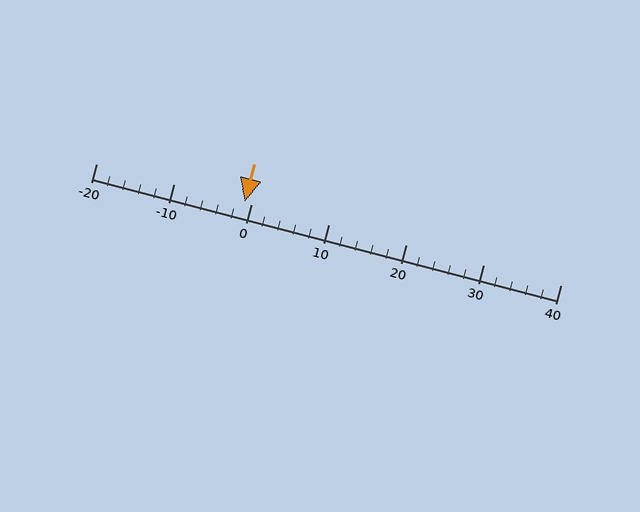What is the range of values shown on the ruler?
The ruler shows values from -20 to 40.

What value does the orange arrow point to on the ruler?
The orange arrow points to approximately -1.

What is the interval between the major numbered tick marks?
The major tick marks are spaced 10 units apart.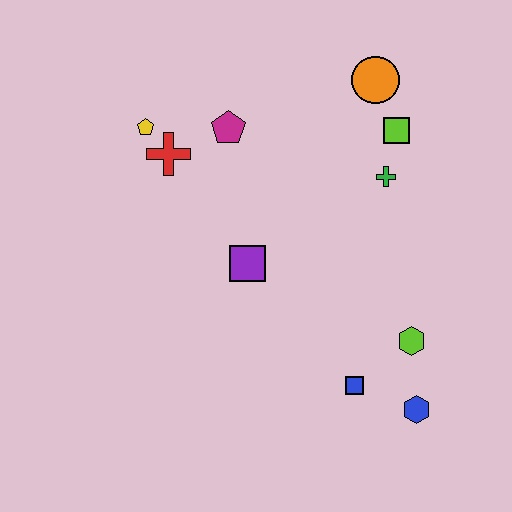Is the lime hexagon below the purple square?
Yes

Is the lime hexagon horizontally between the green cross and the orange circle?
No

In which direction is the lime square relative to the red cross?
The lime square is to the right of the red cross.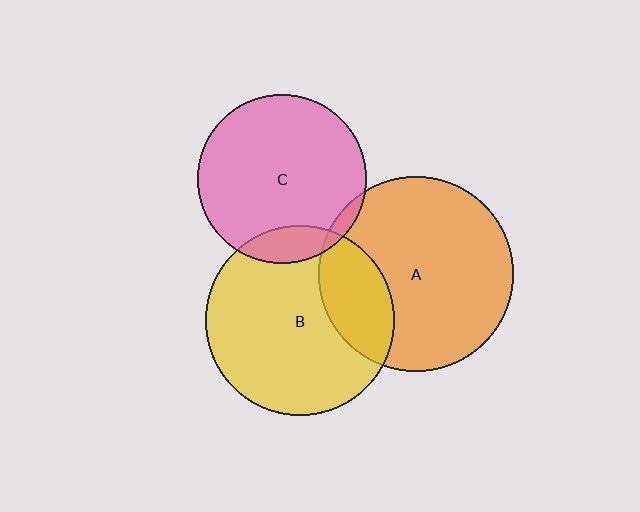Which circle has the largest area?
Circle A (orange).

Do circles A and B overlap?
Yes.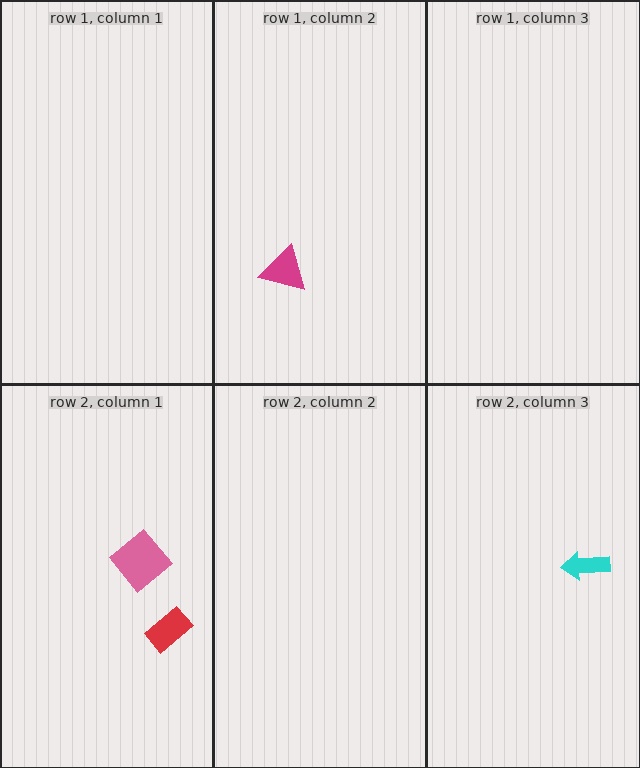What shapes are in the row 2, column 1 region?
The red rectangle, the pink diamond.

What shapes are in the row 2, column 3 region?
The cyan arrow.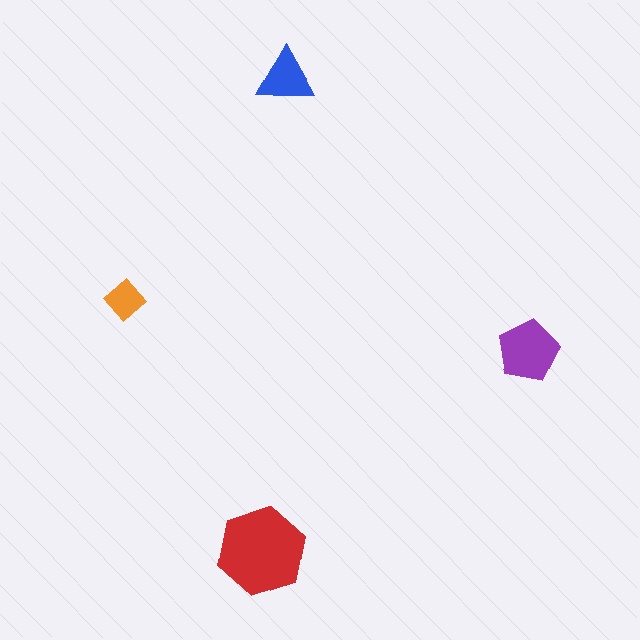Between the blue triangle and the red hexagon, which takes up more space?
The red hexagon.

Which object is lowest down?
The red hexagon is bottommost.